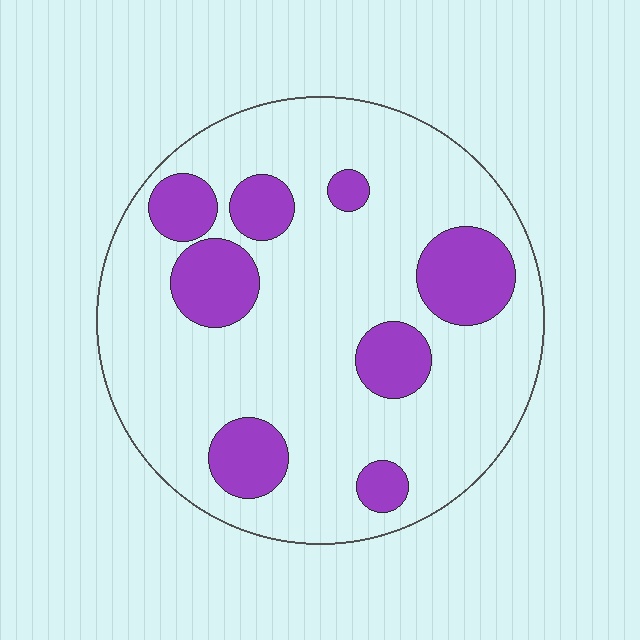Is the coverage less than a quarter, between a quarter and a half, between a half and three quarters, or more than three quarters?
Less than a quarter.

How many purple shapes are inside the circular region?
8.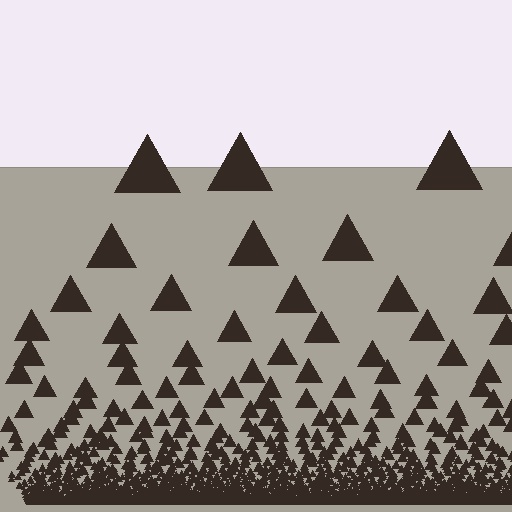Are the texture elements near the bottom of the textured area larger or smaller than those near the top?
Smaller. The gradient is inverted — elements near the bottom are smaller and denser.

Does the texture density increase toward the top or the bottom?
Density increases toward the bottom.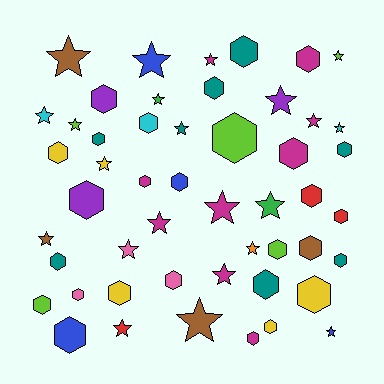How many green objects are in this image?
There are 2 green objects.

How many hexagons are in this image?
There are 28 hexagons.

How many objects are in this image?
There are 50 objects.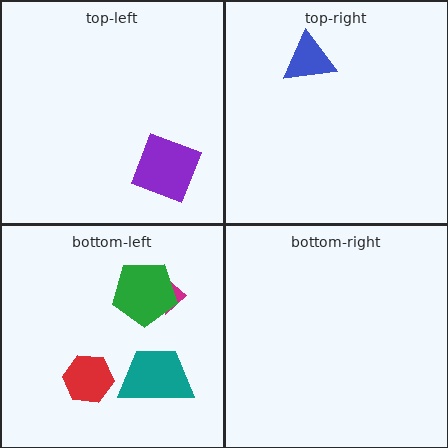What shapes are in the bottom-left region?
The magenta arrow, the teal trapezoid, the red hexagon, the green pentagon.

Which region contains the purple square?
The top-left region.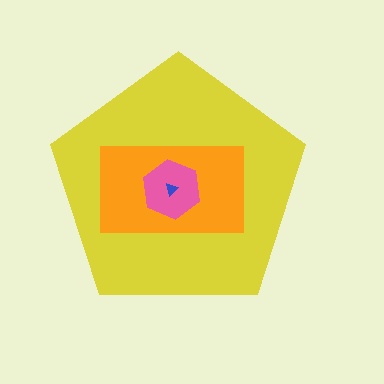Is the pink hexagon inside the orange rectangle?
Yes.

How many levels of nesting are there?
4.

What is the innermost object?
The blue triangle.